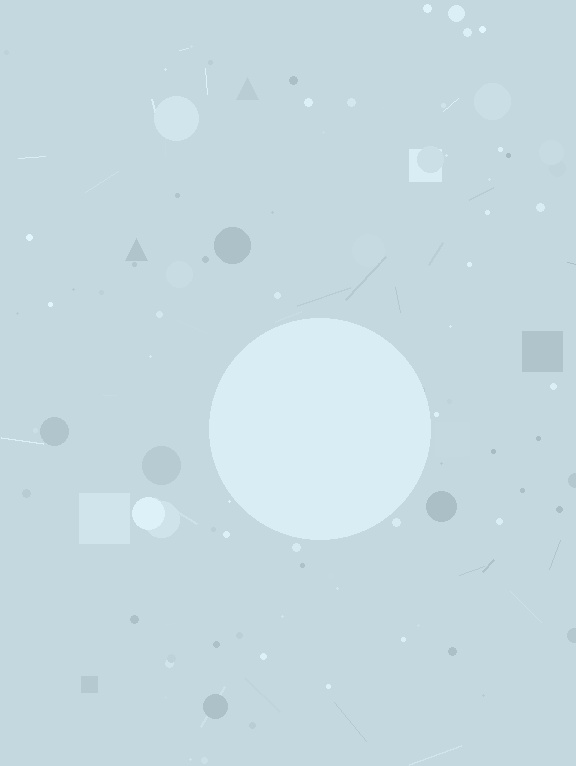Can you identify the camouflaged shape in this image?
The camouflaged shape is a circle.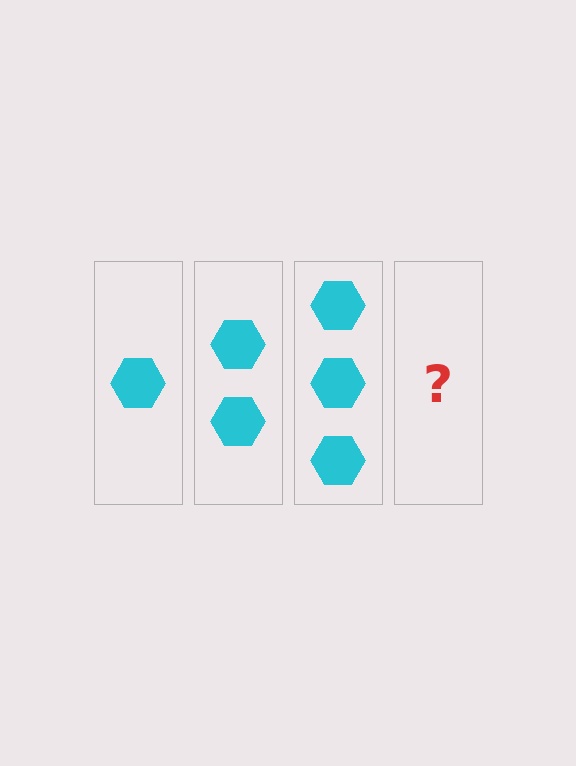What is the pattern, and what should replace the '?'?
The pattern is that each step adds one more hexagon. The '?' should be 4 hexagons.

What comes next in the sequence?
The next element should be 4 hexagons.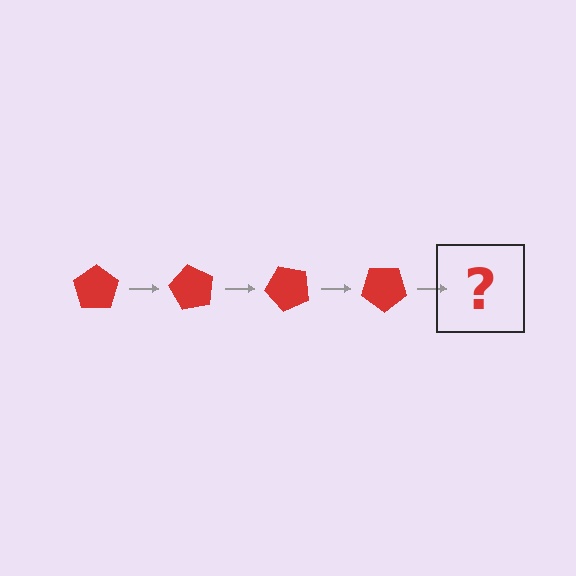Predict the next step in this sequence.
The next step is a red pentagon rotated 240 degrees.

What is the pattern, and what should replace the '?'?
The pattern is that the pentagon rotates 60 degrees each step. The '?' should be a red pentagon rotated 240 degrees.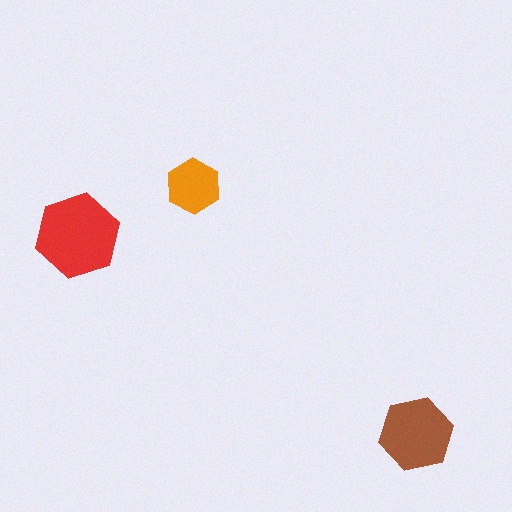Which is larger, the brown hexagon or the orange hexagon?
The brown one.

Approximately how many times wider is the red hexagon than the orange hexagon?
About 1.5 times wider.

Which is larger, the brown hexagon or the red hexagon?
The red one.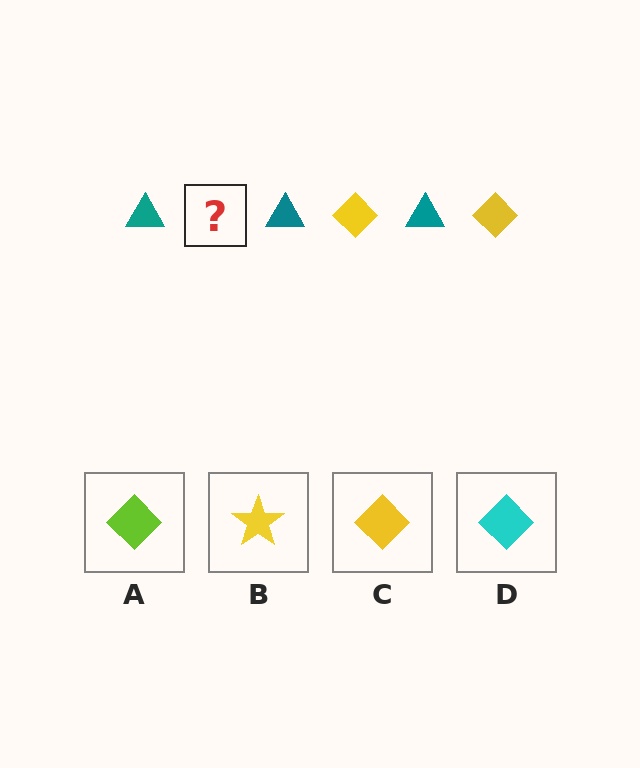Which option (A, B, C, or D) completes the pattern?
C.